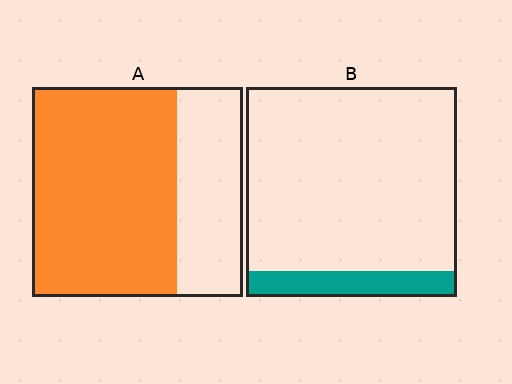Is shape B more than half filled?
No.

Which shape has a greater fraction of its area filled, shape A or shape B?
Shape A.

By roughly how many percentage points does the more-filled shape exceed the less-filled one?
By roughly 55 percentage points (A over B).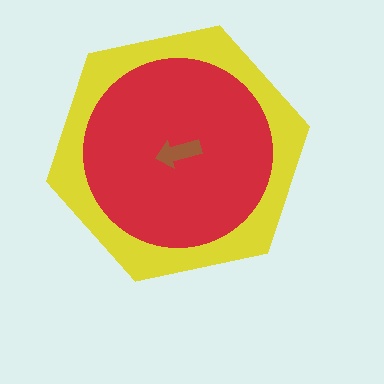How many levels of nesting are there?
3.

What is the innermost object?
The brown arrow.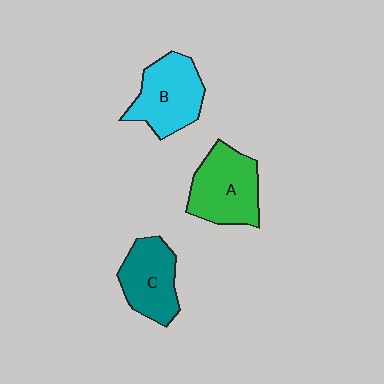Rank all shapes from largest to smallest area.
From largest to smallest: A (green), B (cyan), C (teal).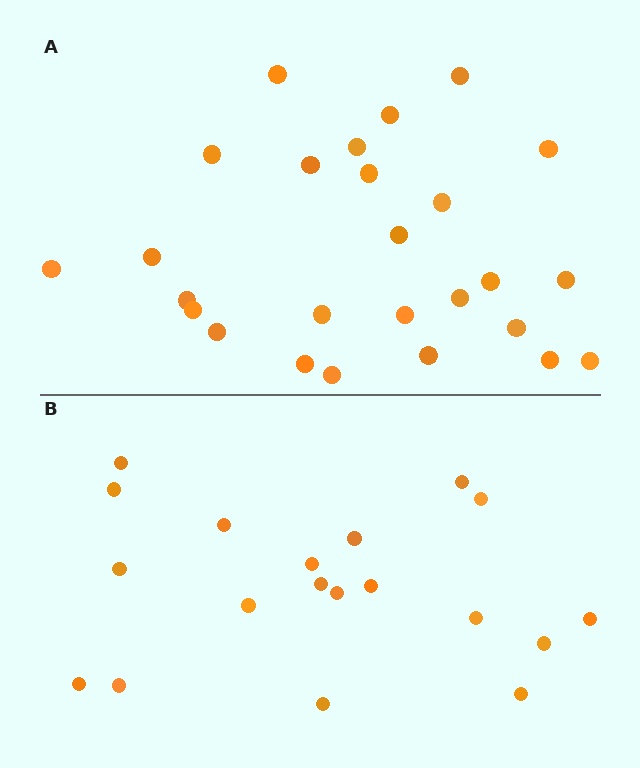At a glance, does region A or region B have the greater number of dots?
Region A (the top region) has more dots.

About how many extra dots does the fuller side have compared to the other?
Region A has roughly 8 or so more dots than region B.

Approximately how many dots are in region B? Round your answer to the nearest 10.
About 20 dots. (The exact count is 19, which rounds to 20.)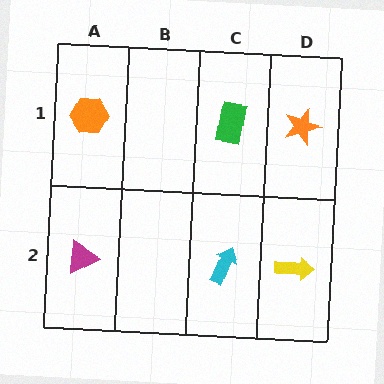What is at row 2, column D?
A yellow arrow.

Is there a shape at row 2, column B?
No, that cell is empty.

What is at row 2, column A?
A magenta triangle.